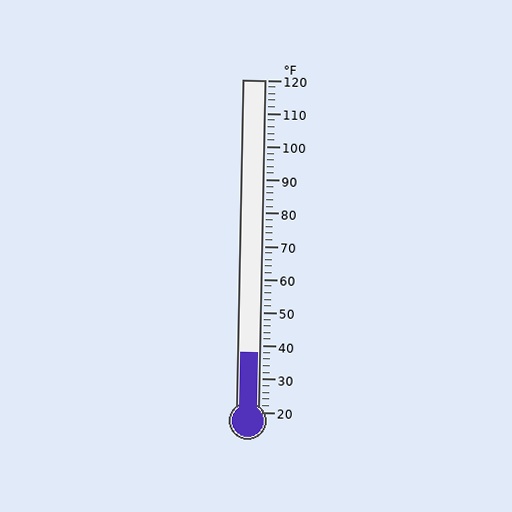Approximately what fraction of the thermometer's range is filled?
The thermometer is filled to approximately 20% of its range.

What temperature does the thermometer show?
The thermometer shows approximately 38°F.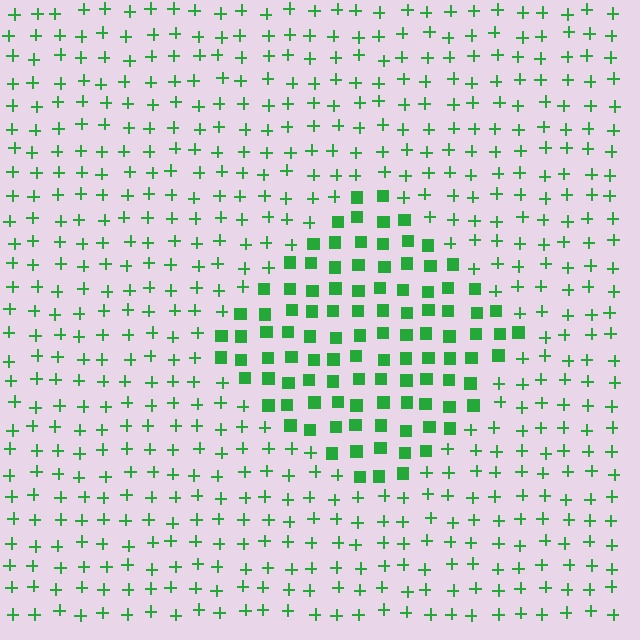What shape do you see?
I see a diamond.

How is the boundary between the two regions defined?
The boundary is defined by a change in element shape: squares inside vs. plus signs outside. All elements share the same color and spacing.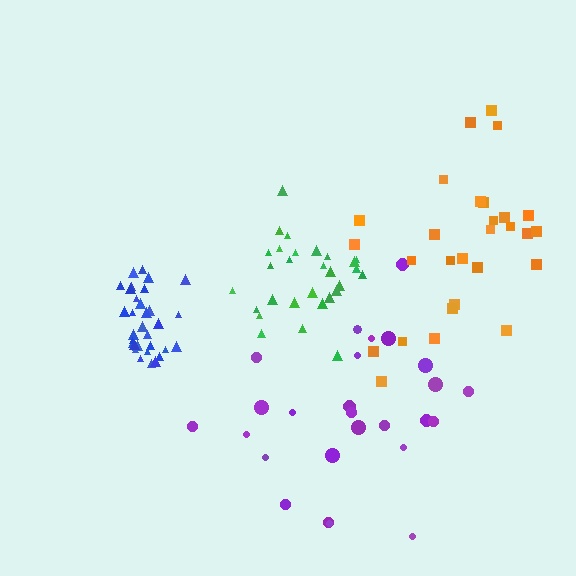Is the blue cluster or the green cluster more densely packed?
Blue.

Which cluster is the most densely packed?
Blue.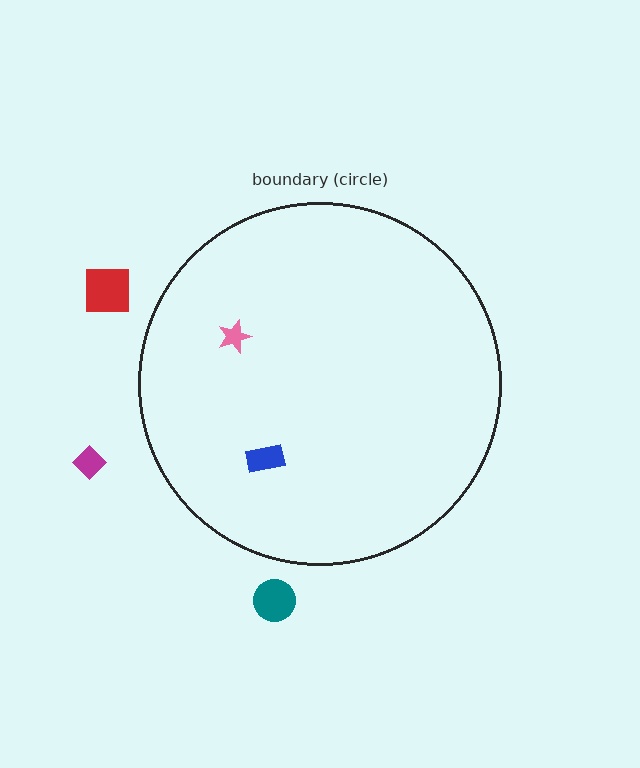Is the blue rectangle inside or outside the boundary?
Inside.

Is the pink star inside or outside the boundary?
Inside.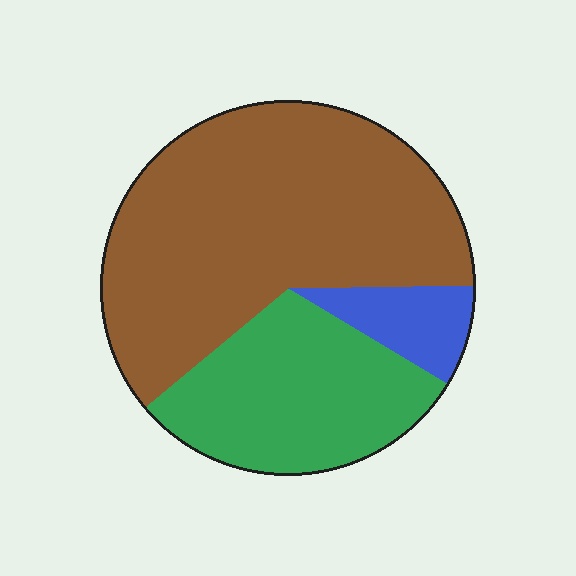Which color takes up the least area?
Blue, at roughly 10%.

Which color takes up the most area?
Brown, at roughly 60%.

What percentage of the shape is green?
Green takes up about one third (1/3) of the shape.